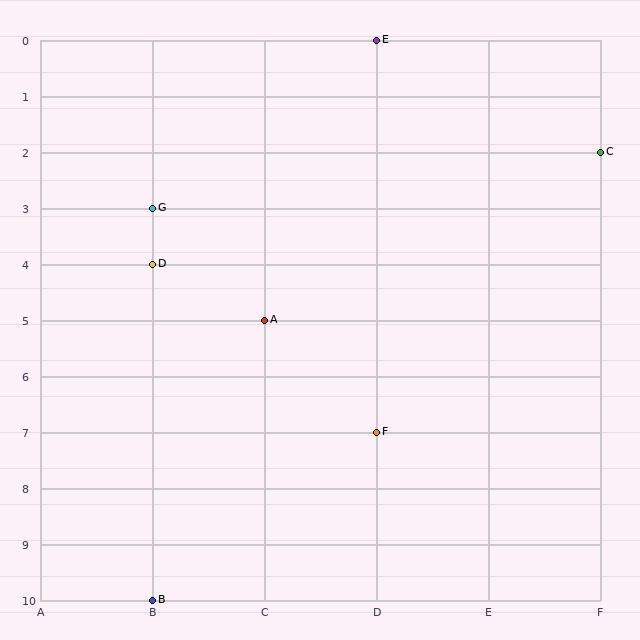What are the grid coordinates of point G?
Point G is at grid coordinates (B, 3).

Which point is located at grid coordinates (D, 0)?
Point E is at (D, 0).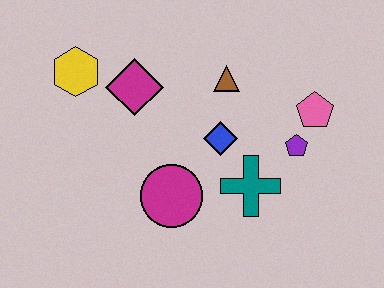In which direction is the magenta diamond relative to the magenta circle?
The magenta diamond is above the magenta circle.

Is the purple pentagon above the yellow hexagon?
No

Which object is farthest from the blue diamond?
The yellow hexagon is farthest from the blue diamond.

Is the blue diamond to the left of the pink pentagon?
Yes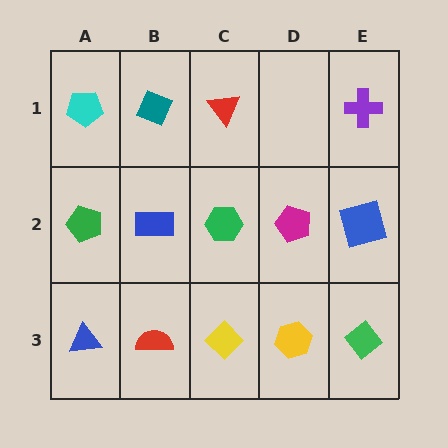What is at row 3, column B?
A red semicircle.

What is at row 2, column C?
A green hexagon.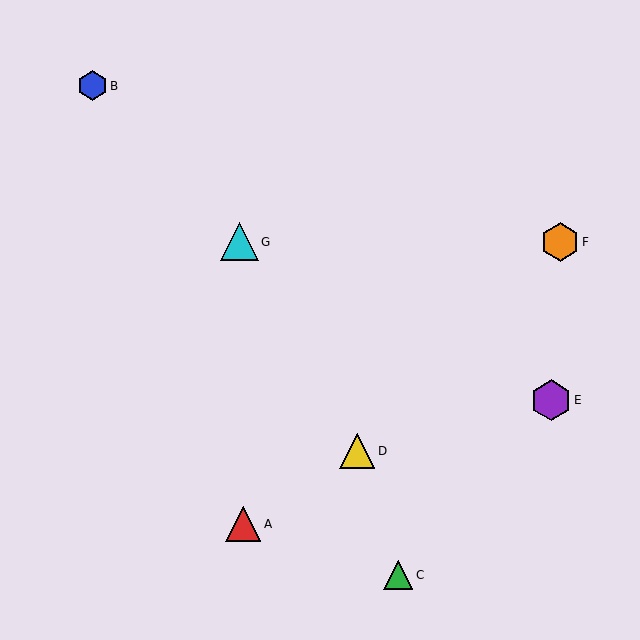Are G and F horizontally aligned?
Yes, both are at y≈242.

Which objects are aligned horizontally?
Objects F, G are aligned horizontally.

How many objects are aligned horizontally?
2 objects (F, G) are aligned horizontally.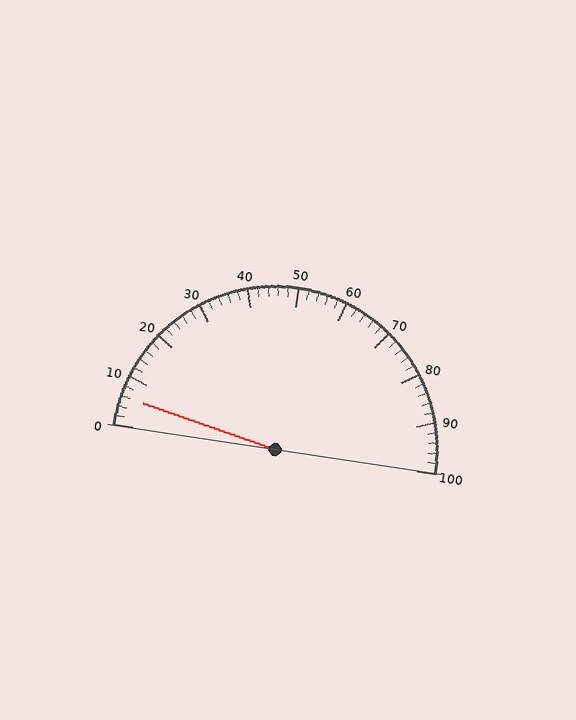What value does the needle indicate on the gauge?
The needle indicates approximately 6.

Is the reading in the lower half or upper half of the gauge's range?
The reading is in the lower half of the range (0 to 100).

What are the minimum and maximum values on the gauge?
The gauge ranges from 0 to 100.